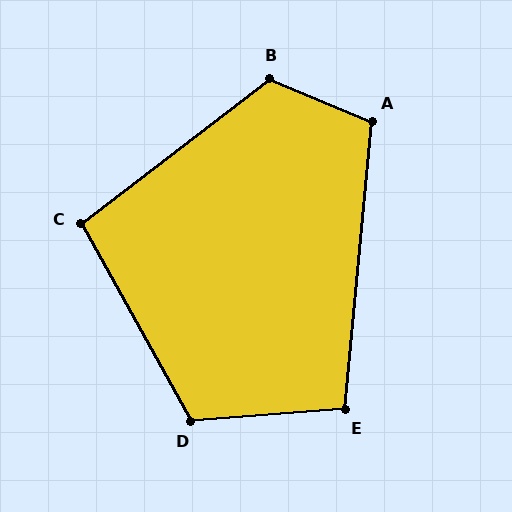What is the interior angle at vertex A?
Approximately 107 degrees (obtuse).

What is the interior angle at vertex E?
Approximately 100 degrees (obtuse).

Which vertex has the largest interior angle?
B, at approximately 120 degrees.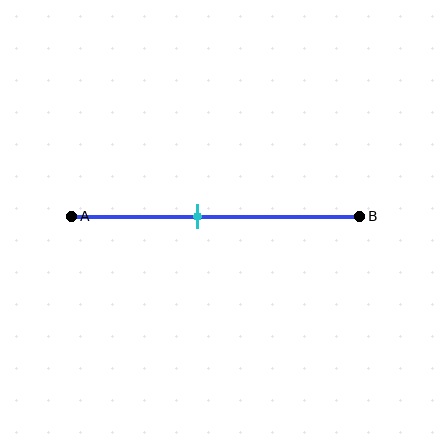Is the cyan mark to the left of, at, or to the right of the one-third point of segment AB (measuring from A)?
The cyan mark is to the right of the one-third point of segment AB.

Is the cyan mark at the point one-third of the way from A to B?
No, the mark is at about 45% from A, not at the 33% one-third point.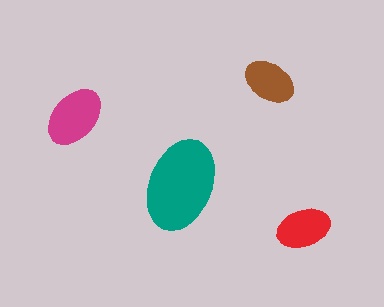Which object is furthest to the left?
The magenta ellipse is leftmost.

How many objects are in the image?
There are 4 objects in the image.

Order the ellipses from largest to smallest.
the teal one, the magenta one, the red one, the brown one.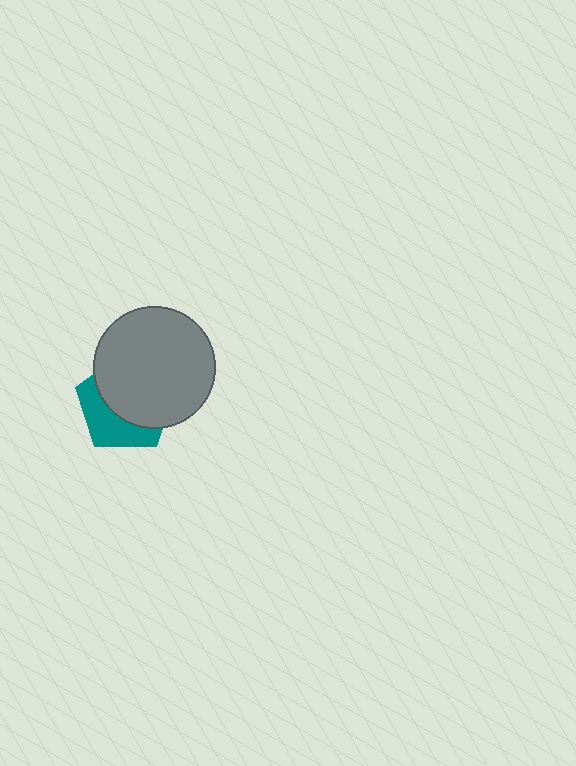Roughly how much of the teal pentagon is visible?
A small part of it is visible (roughly 39%).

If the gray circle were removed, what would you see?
You would see the complete teal pentagon.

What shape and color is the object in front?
The object in front is a gray circle.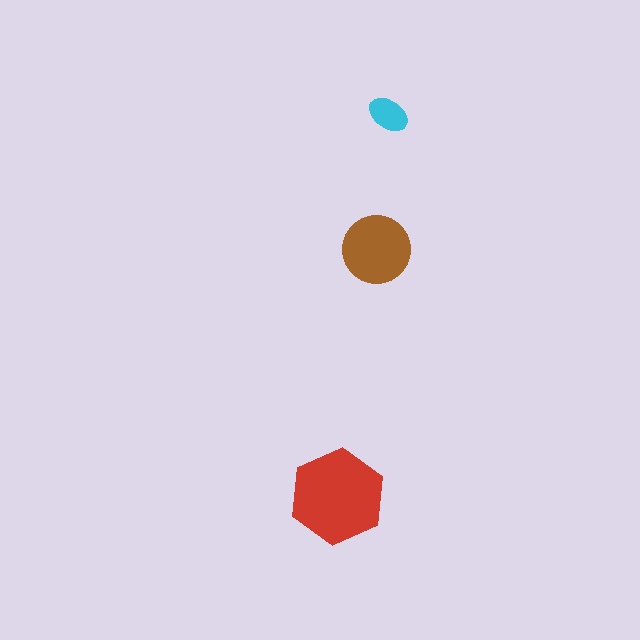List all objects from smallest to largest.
The cyan ellipse, the brown circle, the red hexagon.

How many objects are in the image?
There are 3 objects in the image.